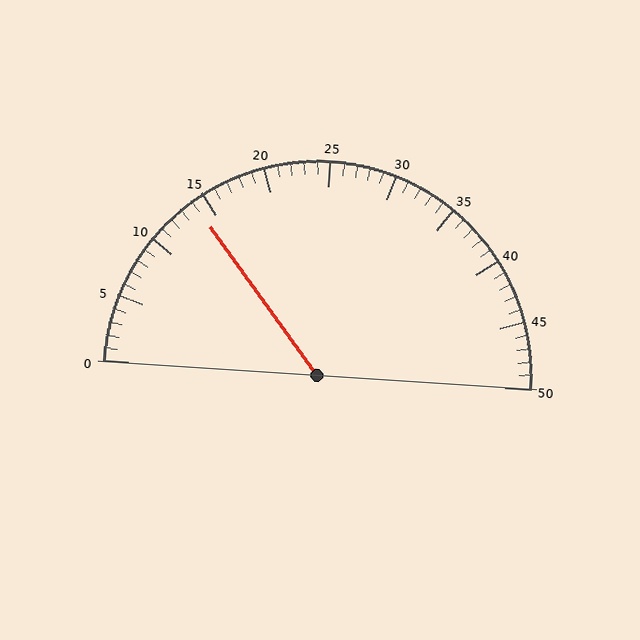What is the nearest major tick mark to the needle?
The nearest major tick mark is 15.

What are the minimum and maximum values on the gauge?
The gauge ranges from 0 to 50.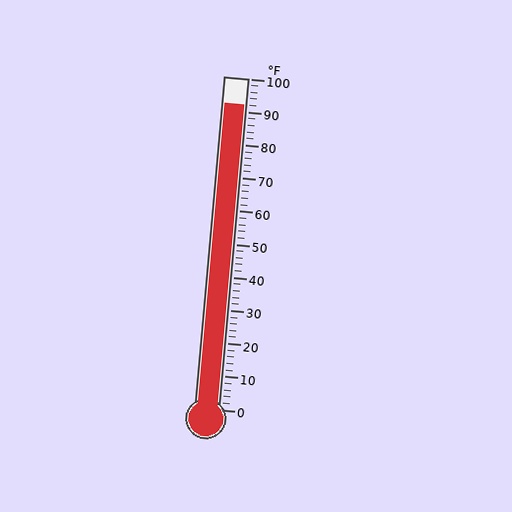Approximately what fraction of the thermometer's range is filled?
The thermometer is filled to approximately 90% of its range.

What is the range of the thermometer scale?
The thermometer scale ranges from 0°F to 100°F.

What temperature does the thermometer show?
The thermometer shows approximately 92°F.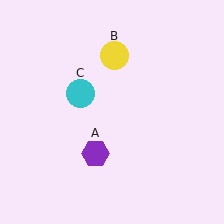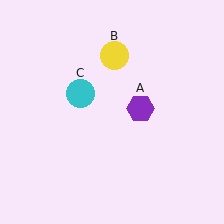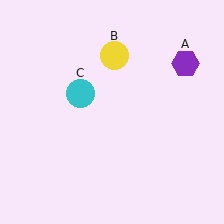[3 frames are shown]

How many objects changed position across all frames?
1 object changed position: purple hexagon (object A).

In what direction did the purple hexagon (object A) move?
The purple hexagon (object A) moved up and to the right.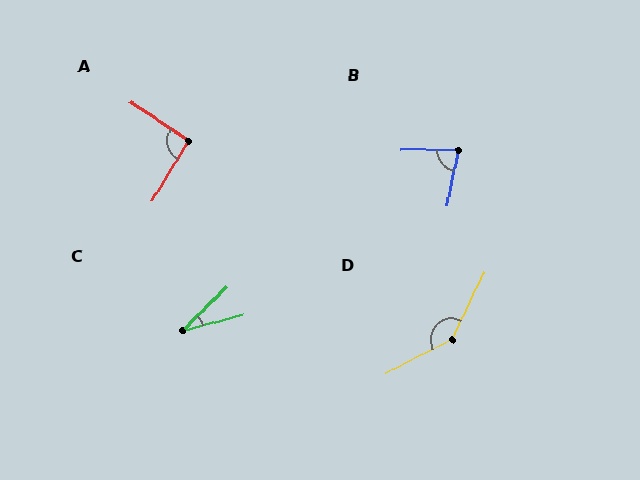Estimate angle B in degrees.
Approximately 79 degrees.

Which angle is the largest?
D, at approximately 143 degrees.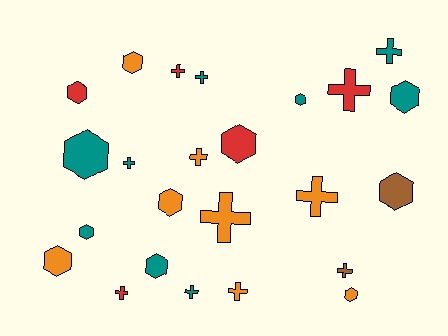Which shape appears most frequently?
Cross, with 12 objects.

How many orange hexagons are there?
There are 4 orange hexagons.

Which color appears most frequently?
Teal, with 9 objects.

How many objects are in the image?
There are 24 objects.